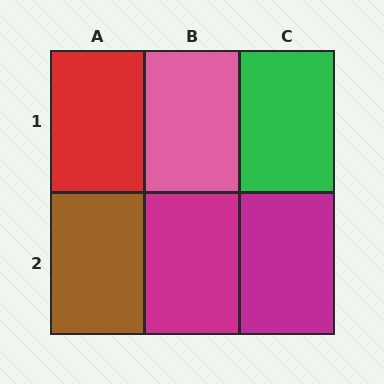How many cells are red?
1 cell is red.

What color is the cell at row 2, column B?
Magenta.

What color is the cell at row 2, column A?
Brown.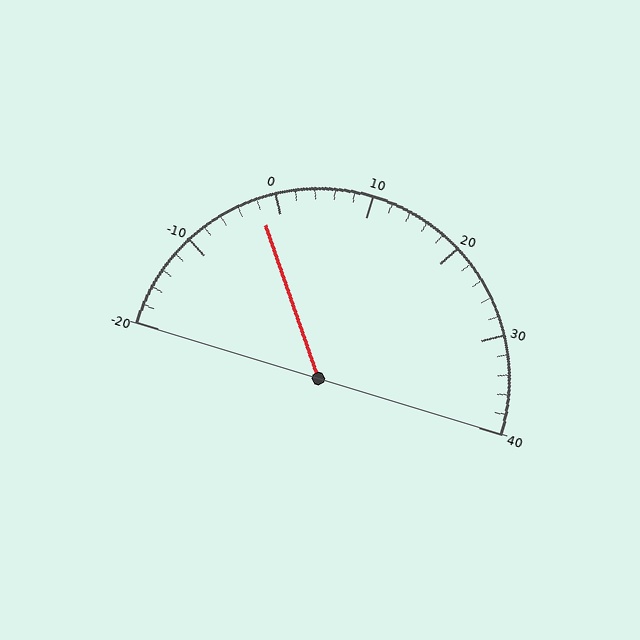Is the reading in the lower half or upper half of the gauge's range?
The reading is in the lower half of the range (-20 to 40).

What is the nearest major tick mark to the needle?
The nearest major tick mark is 0.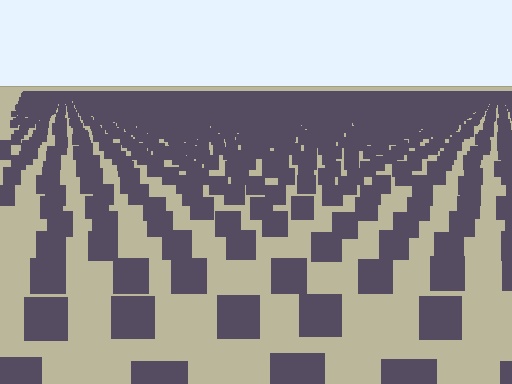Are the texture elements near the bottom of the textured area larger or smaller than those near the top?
Larger. Near the bottom, elements are closer to the viewer and appear at a bigger on-screen size.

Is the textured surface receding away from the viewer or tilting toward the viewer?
The surface is receding away from the viewer. Texture elements get smaller and denser toward the top.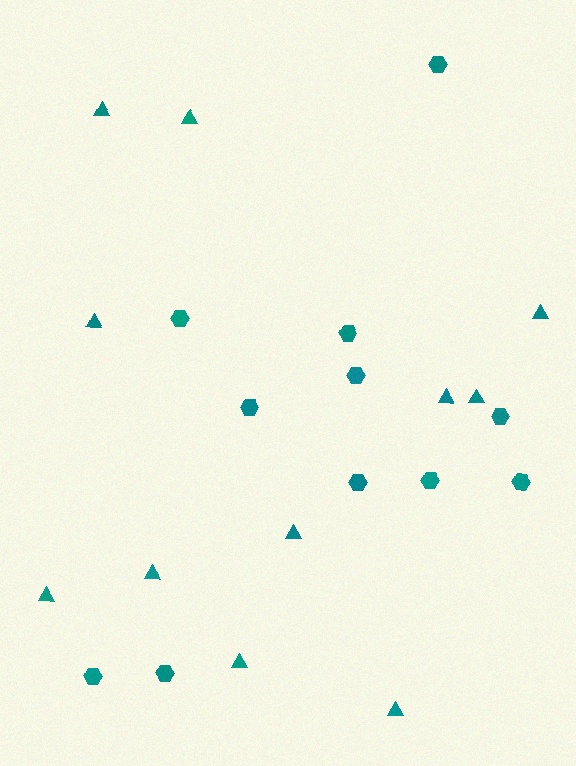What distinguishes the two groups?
There are 2 groups: one group of hexagons (11) and one group of triangles (11).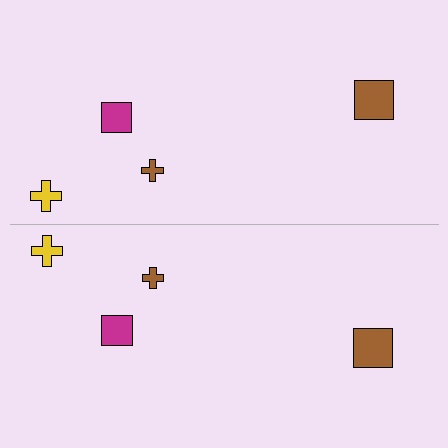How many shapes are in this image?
There are 8 shapes in this image.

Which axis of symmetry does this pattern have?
The pattern has a horizontal axis of symmetry running through the center of the image.